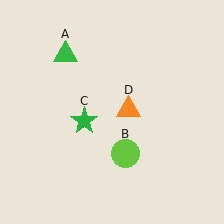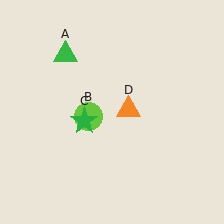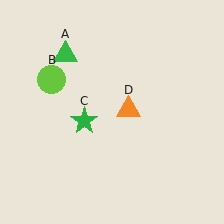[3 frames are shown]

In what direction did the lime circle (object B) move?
The lime circle (object B) moved up and to the left.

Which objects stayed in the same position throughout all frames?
Green triangle (object A) and green star (object C) and orange triangle (object D) remained stationary.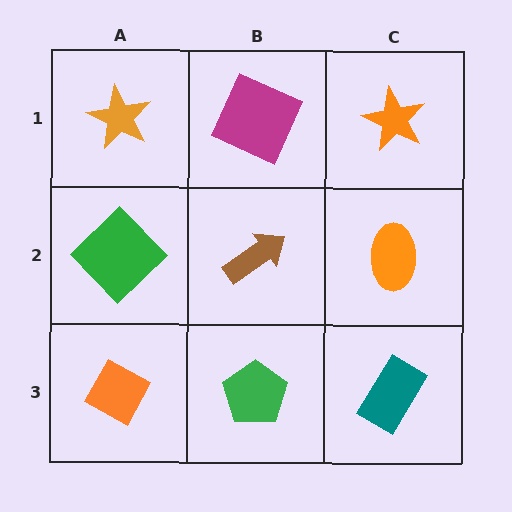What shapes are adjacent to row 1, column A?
A green diamond (row 2, column A), a magenta square (row 1, column B).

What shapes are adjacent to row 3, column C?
An orange ellipse (row 2, column C), a green pentagon (row 3, column B).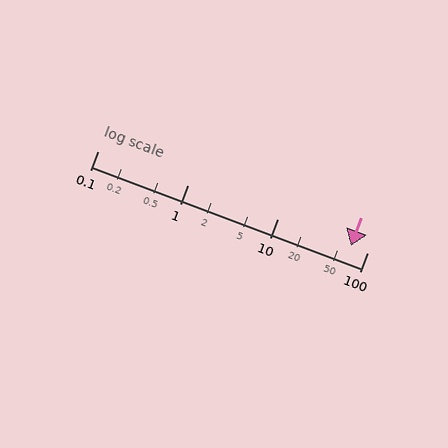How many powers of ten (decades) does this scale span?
The scale spans 3 decades, from 0.1 to 100.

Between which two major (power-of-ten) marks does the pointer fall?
The pointer is between 10 and 100.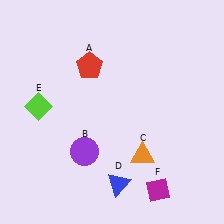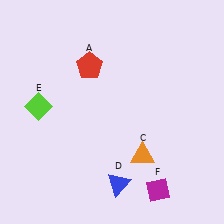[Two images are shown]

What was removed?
The purple circle (B) was removed in Image 2.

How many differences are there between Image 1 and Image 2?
There is 1 difference between the two images.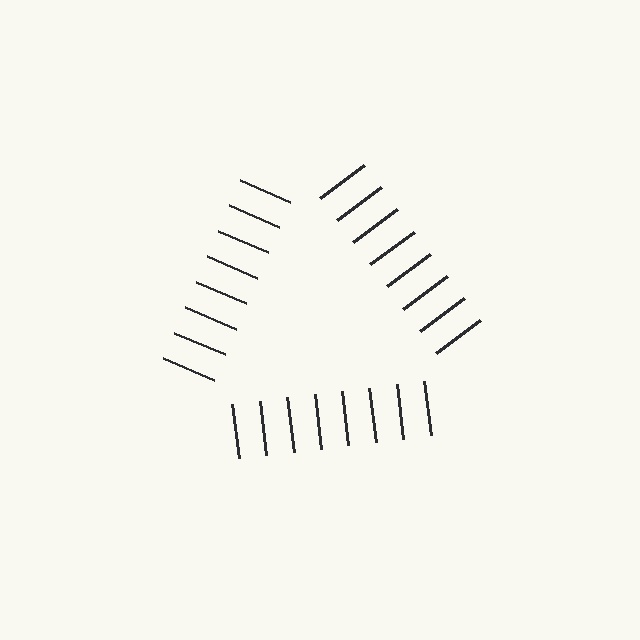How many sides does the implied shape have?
3 sides — the line-ends trace a triangle.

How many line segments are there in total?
24 — 8 along each of the 3 edges.